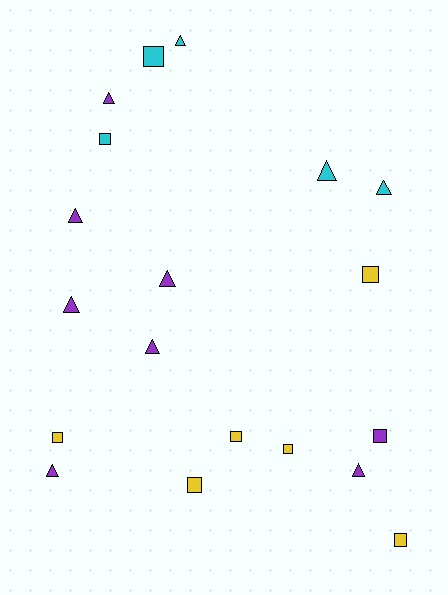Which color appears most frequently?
Purple, with 8 objects.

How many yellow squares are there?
There are 6 yellow squares.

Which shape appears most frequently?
Triangle, with 10 objects.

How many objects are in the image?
There are 19 objects.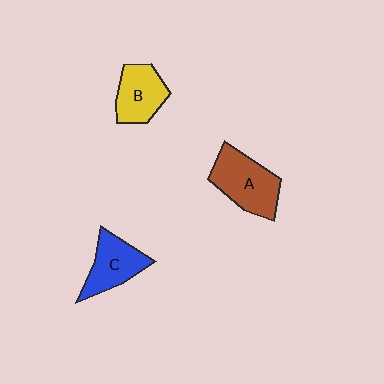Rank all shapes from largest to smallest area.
From largest to smallest: A (brown), C (blue), B (yellow).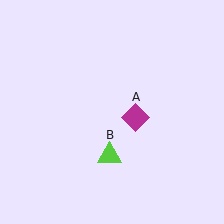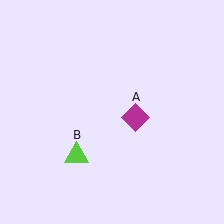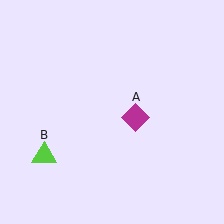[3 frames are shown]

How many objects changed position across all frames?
1 object changed position: lime triangle (object B).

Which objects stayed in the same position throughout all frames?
Magenta diamond (object A) remained stationary.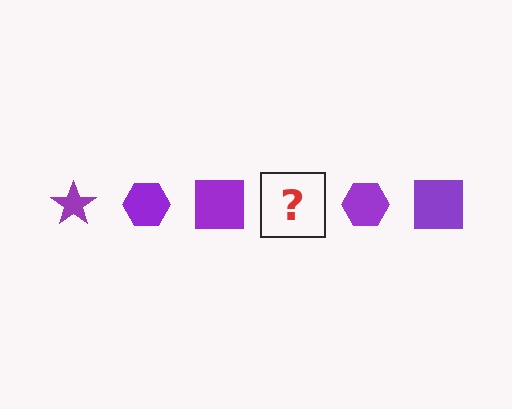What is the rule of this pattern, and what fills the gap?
The rule is that the pattern cycles through star, hexagon, square shapes in purple. The gap should be filled with a purple star.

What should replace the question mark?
The question mark should be replaced with a purple star.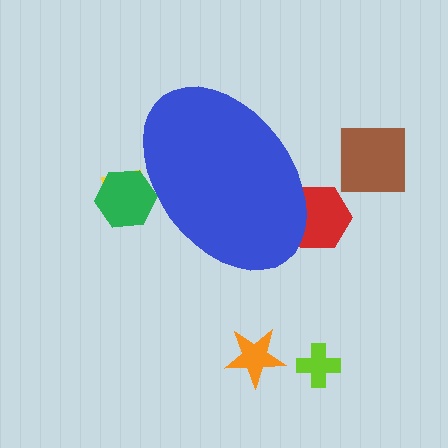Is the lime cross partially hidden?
No, the lime cross is fully visible.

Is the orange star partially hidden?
No, the orange star is fully visible.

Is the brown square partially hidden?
No, the brown square is fully visible.